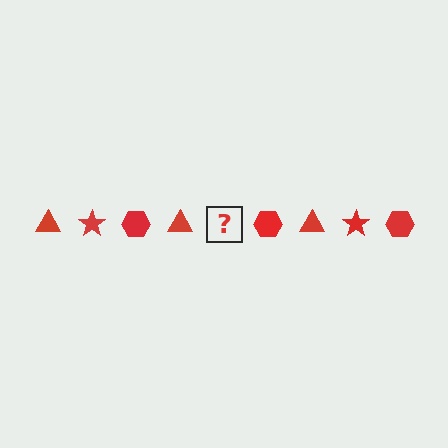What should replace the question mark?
The question mark should be replaced with a red star.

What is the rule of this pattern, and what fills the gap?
The rule is that the pattern cycles through triangle, star, hexagon shapes in red. The gap should be filled with a red star.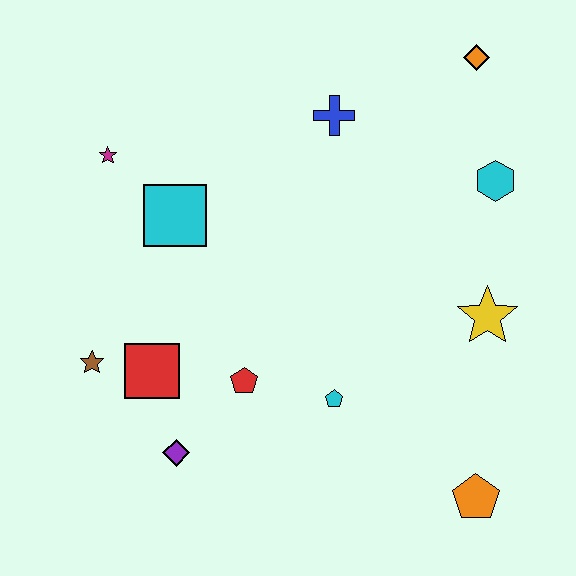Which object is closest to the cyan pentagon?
The red pentagon is closest to the cyan pentagon.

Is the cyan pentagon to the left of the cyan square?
No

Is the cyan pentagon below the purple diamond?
No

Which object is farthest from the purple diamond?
The orange diamond is farthest from the purple diamond.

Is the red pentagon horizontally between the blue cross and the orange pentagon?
No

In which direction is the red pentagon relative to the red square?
The red pentagon is to the right of the red square.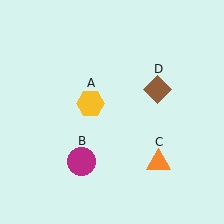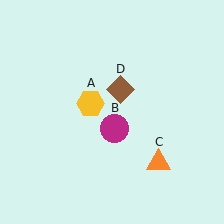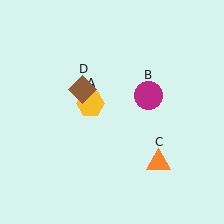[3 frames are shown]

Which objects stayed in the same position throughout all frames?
Yellow hexagon (object A) and orange triangle (object C) remained stationary.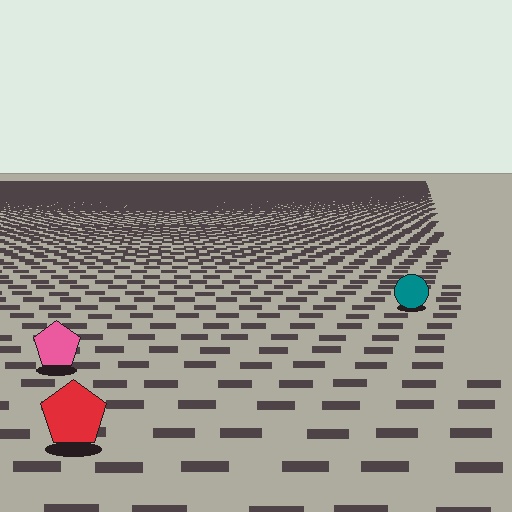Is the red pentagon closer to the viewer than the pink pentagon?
Yes. The red pentagon is closer — you can tell from the texture gradient: the ground texture is coarser near it.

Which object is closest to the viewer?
The red pentagon is closest. The texture marks near it are larger and more spread out.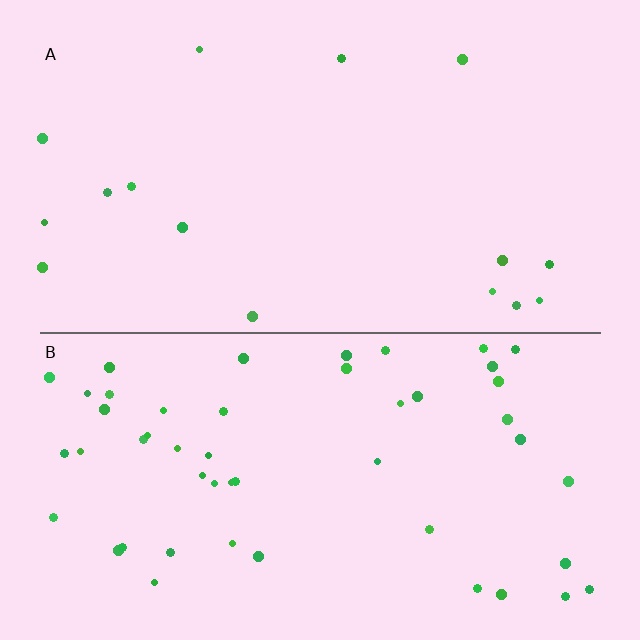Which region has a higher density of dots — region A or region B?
B (the bottom).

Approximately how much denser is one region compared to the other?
Approximately 3.2× — region B over region A.